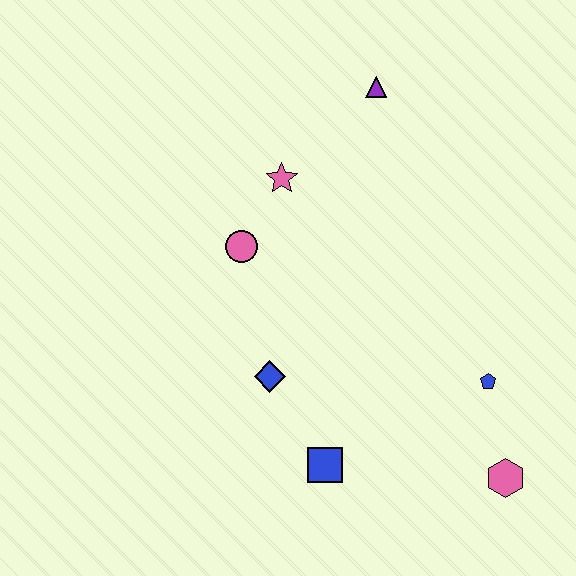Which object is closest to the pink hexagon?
The blue pentagon is closest to the pink hexagon.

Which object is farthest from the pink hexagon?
The purple triangle is farthest from the pink hexagon.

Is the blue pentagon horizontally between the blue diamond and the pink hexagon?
Yes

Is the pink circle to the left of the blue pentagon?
Yes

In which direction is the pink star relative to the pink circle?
The pink star is above the pink circle.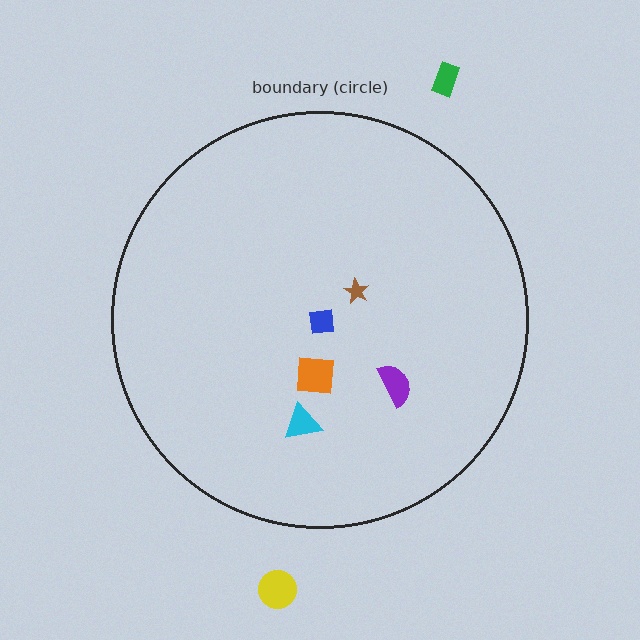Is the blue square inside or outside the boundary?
Inside.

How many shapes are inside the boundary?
5 inside, 2 outside.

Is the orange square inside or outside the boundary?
Inside.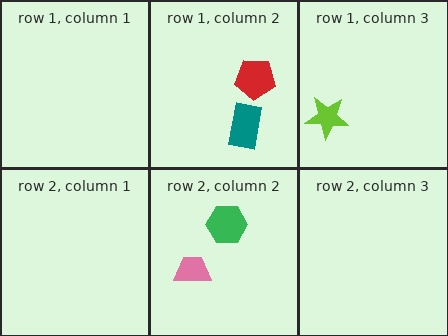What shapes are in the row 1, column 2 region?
The teal rectangle, the red pentagon.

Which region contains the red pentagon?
The row 1, column 2 region.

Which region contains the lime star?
The row 1, column 3 region.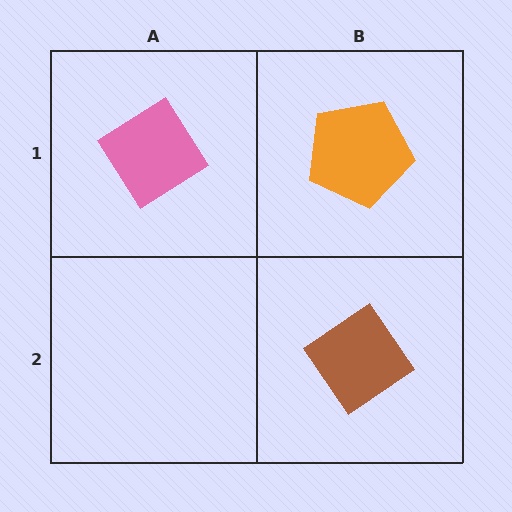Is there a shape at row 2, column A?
No, that cell is empty.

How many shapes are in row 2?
1 shape.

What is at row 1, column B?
An orange pentagon.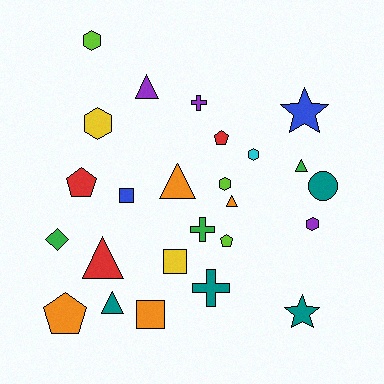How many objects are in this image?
There are 25 objects.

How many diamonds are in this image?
There is 1 diamond.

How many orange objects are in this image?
There are 4 orange objects.